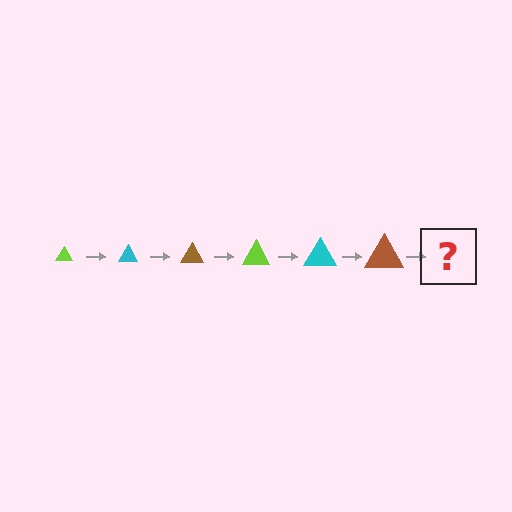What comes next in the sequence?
The next element should be a lime triangle, larger than the previous one.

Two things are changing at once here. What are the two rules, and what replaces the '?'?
The two rules are that the triangle grows larger each step and the color cycles through lime, cyan, and brown. The '?' should be a lime triangle, larger than the previous one.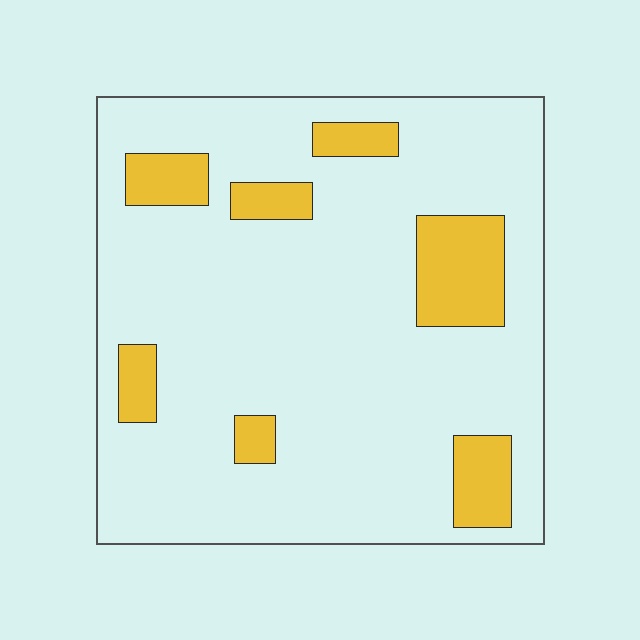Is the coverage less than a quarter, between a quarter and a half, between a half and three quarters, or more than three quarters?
Less than a quarter.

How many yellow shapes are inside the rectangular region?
7.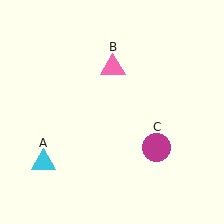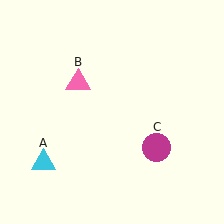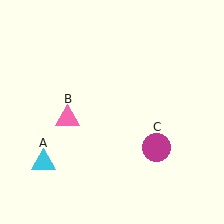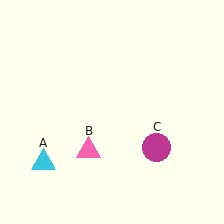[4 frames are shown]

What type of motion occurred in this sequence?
The pink triangle (object B) rotated counterclockwise around the center of the scene.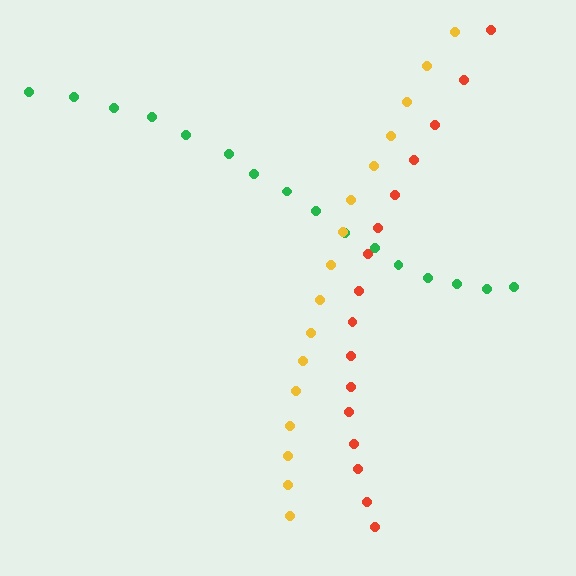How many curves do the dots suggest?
There are 3 distinct paths.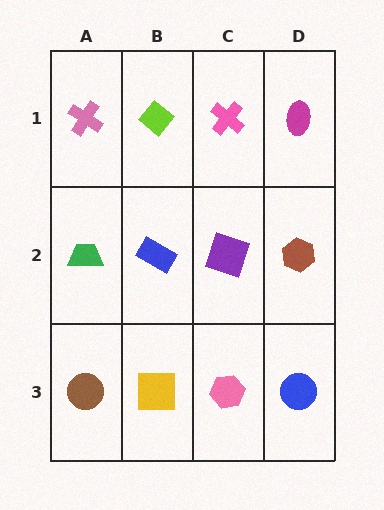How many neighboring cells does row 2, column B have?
4.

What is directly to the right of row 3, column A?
A yellow square.